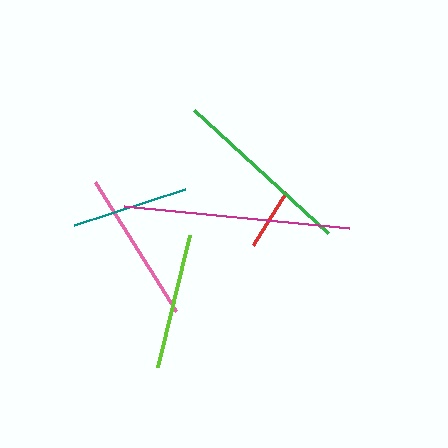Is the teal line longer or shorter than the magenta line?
The magenta line is longer than the teal line.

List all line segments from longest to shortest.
From longest to shortest: magenta, green, pink, lime, teal, red.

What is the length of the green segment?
The green segment is approximately 183 pixels long.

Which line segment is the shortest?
The red line is the shortest at approximately 62 pixels.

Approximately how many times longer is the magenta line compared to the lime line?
The magenta line is approximately 1.7 times the length of the lime line.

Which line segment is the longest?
The magenta line is the longest at approximately 226 pixels.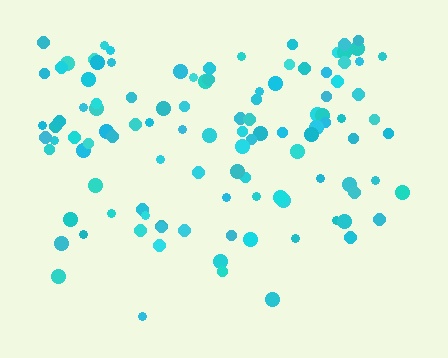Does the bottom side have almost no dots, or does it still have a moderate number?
Still a moderate number, just noticeably fewer than the top.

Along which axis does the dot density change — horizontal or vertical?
Vertical.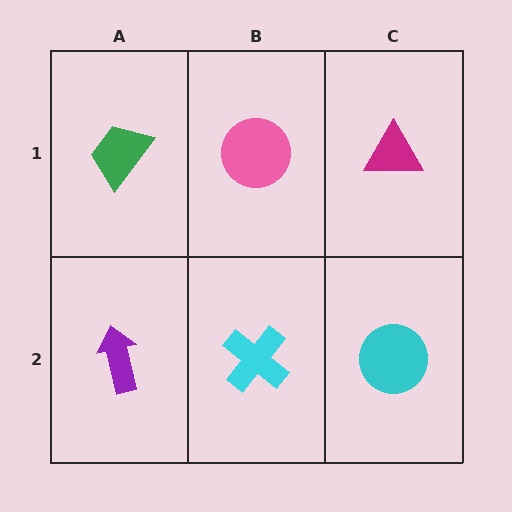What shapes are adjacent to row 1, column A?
A purple arrow (row 2, column A), a pink circle (row 1, column B).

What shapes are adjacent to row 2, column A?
A green trapezoid (row 1, column A), a cyan cross (row 2, column B).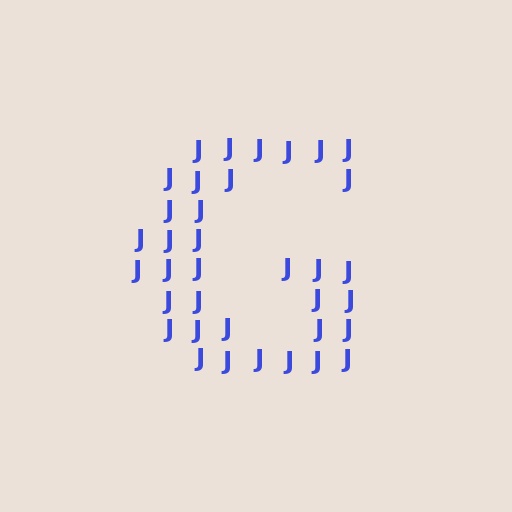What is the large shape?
The large shape is the letter G.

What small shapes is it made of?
It is made of small letter J's.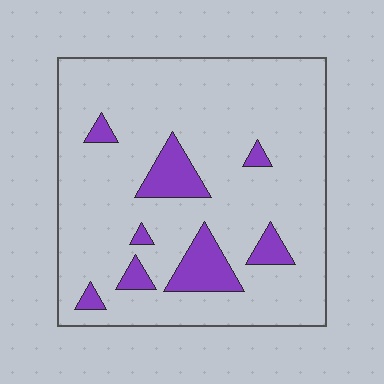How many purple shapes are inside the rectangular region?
8.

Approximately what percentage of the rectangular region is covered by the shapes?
Approximately 15%.